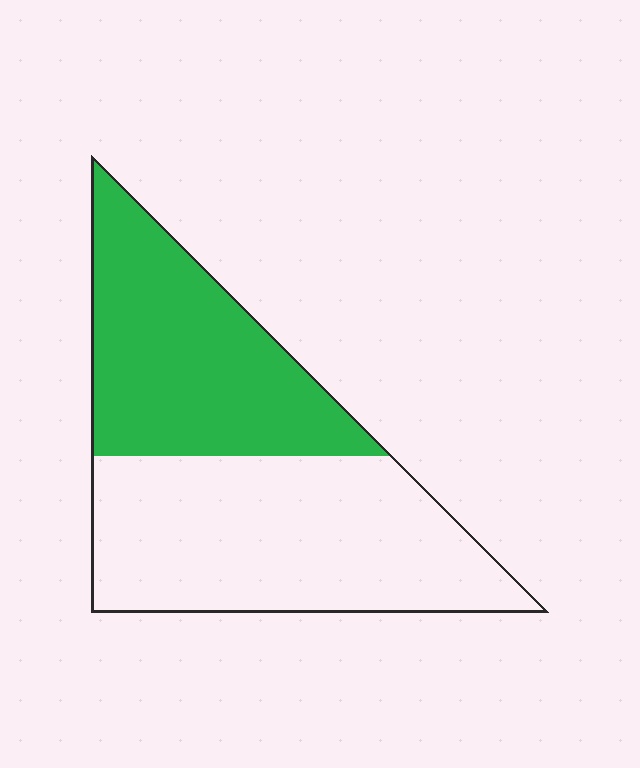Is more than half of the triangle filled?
No.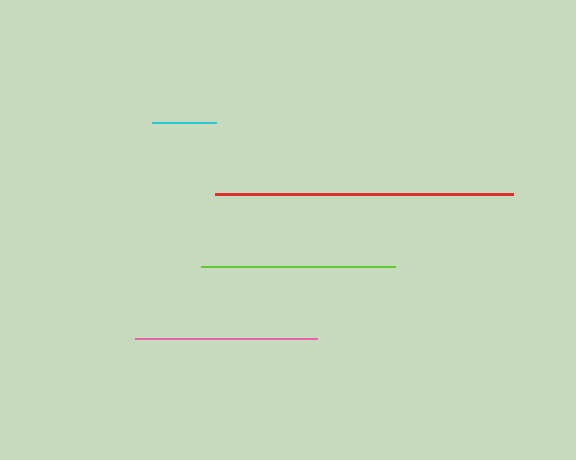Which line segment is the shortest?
The cyan line is the shortest at approximately 64 pixels.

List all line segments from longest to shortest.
From longest to shortest: red, lime, pink, cyan.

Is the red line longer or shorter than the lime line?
The red line is longer than the lime line.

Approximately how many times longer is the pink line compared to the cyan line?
The pink line is approximately 2.8 times the length of the cyan line.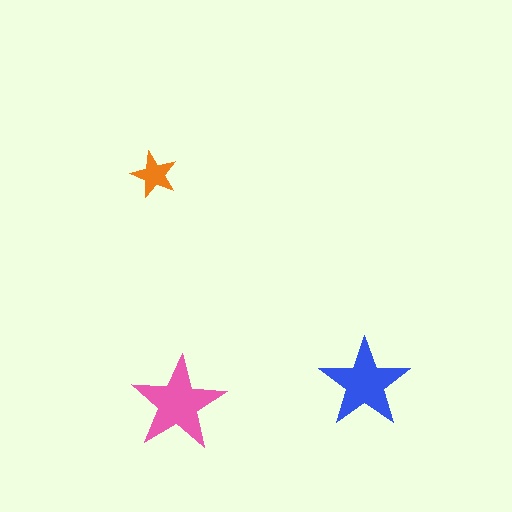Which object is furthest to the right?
The blue star is rightmost.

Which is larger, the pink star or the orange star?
The pink one.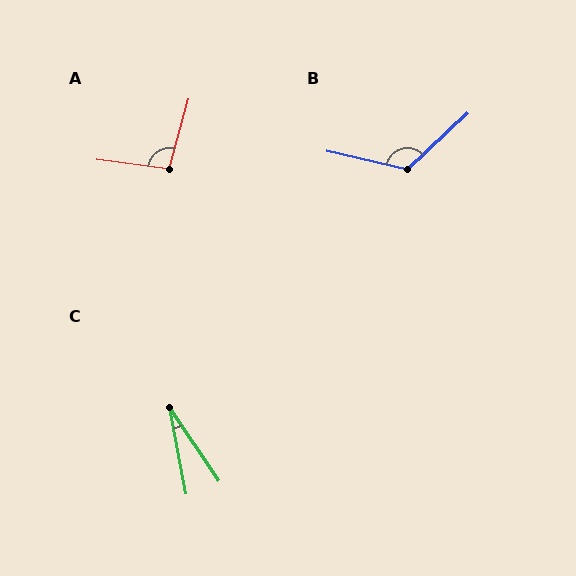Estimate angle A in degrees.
Approximately 98 degrees.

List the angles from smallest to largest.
C (23°), A (98°), B (124°).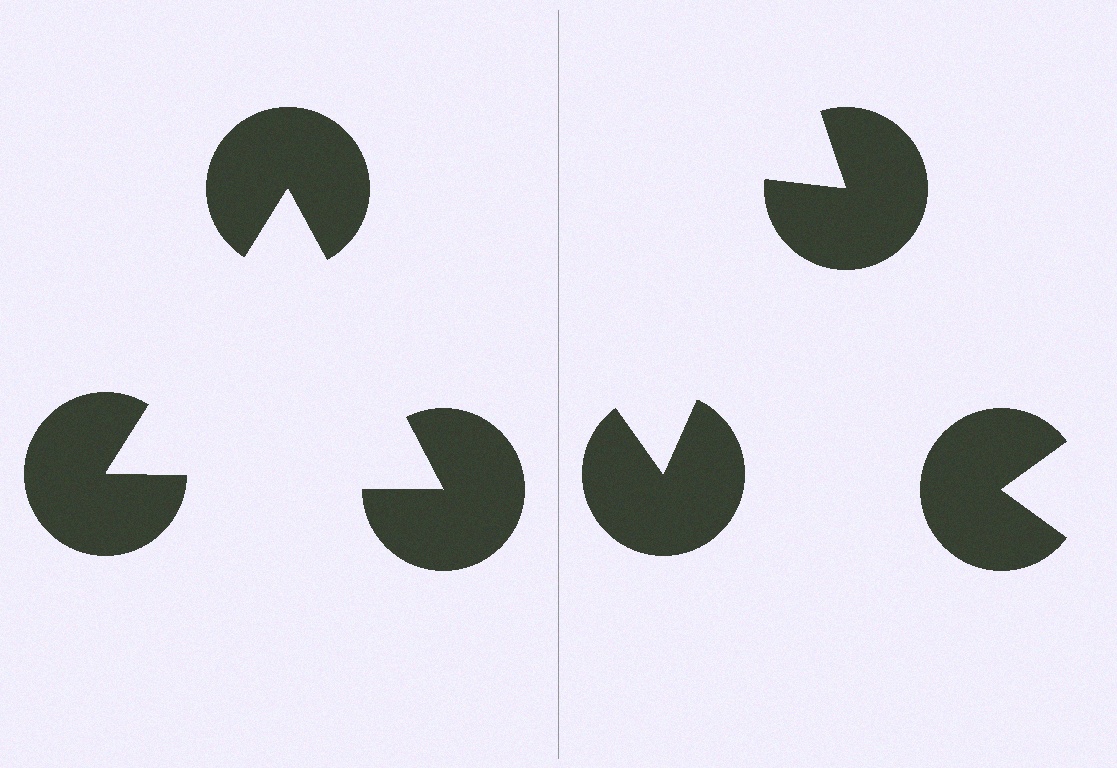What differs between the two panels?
The pac-man discs are positioned identically on both sides; only the wedge orientations differ. On the left they align to a triangle; on the right they are misaligned.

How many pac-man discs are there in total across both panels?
6 — 3 on each side.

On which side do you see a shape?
An illusory triangle appears on the left side. On the right side the wedge cuts are rotated, so no coherent shape forms.